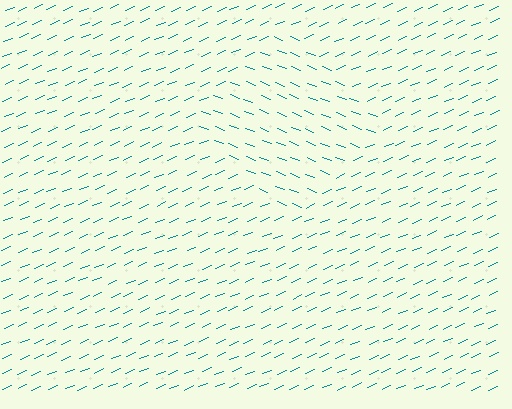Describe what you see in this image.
The image is filled with small teal line segments. A diamond region in the image has lines oriented differently from the surrounding lines, creating a visible texture boundary.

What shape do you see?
I see a diamond.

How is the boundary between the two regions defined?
The boundary is defined purely by a change in line orientation (approximately 45 degrees difference). All lines are the same color and thickness.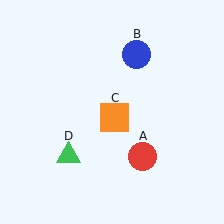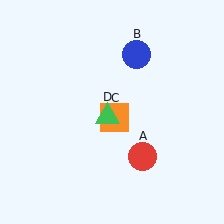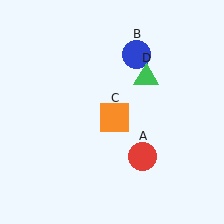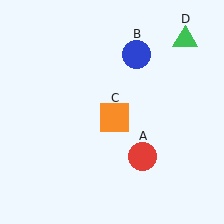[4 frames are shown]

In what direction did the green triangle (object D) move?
The green triangle (object D) moved up and to the right.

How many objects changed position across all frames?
1 object changed position: green triangle (object D).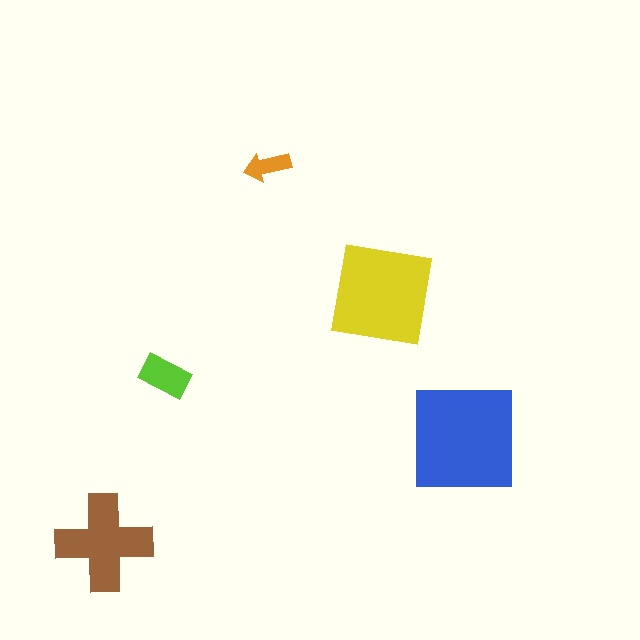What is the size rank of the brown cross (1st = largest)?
3rd.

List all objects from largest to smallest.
The blue square, the yellow square, the brown cross, the lime rectangle, the orange arrow.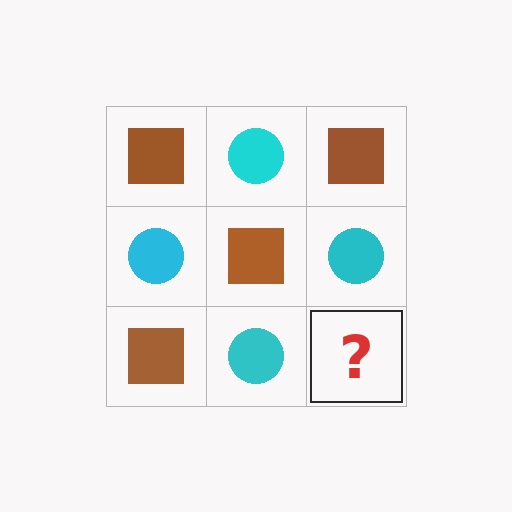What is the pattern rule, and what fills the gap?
The rule is that it alternates brown square and cyan circle in a checkerboard pattern. The gap should be filled with a brown square.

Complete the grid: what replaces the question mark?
The question mark should be replaced with a brown square.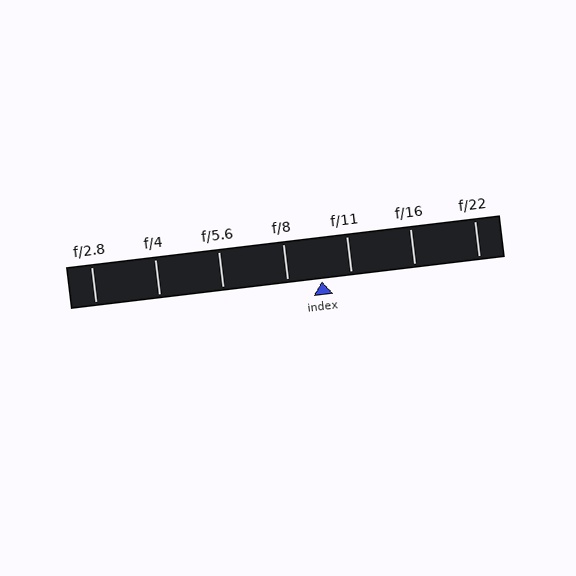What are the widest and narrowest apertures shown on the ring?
The widest aperture shown is f/2.8 and the narrowest is f/22.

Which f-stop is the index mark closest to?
The index mark is closest to f/11.